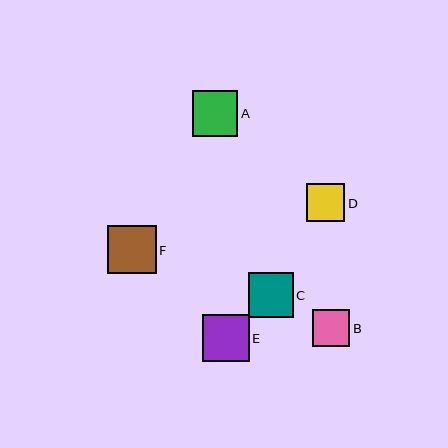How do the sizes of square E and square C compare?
Square E and square C are approximately the same size.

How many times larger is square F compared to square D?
Square F is approximately 1.3 times the size of square D.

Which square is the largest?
Square F is the largest with a size of approximately 48 pixels.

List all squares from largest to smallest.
From largest to smallest: F, E, A, C, D, B.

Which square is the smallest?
Square B is the smallest with a size of approximately 37 pixels.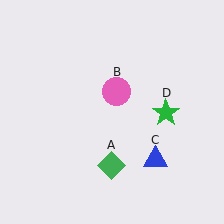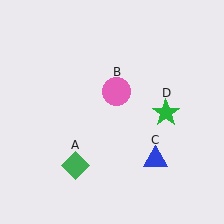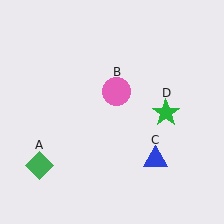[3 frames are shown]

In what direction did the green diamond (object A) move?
The green diamond (object A) moved left.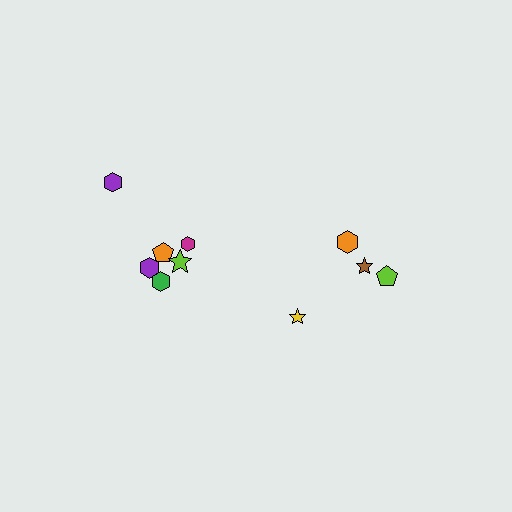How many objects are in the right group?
There are 4 objects.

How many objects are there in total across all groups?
There are 10 objects.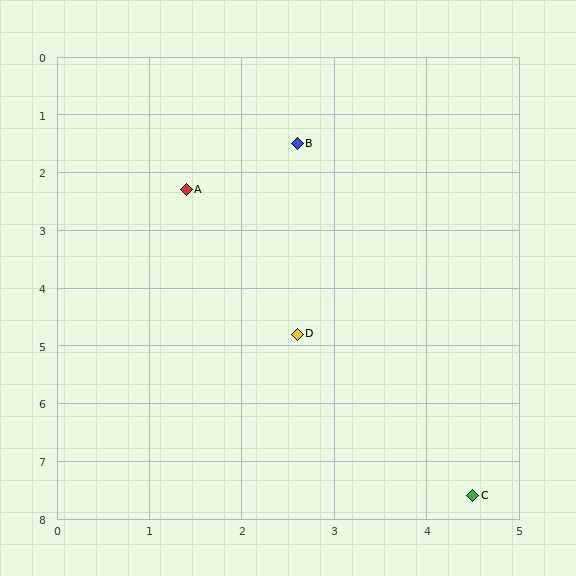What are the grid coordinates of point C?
Point C is at approximately (4.5, 7.6).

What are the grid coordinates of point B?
Point B is at approximately (2.6, 1.5).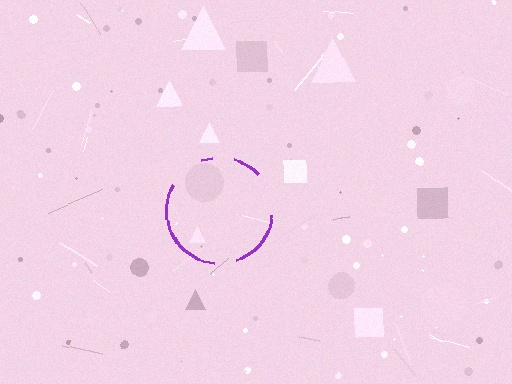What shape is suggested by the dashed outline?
The dashed outline suggests a circle.